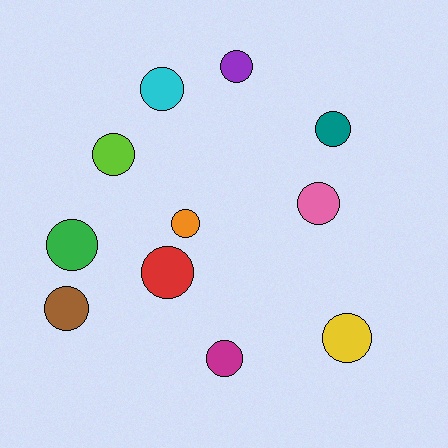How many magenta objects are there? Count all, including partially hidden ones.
There is 1 magenta object.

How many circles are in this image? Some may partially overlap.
There are 11 circles.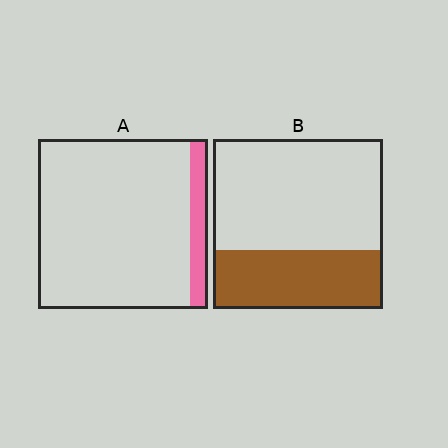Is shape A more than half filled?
No.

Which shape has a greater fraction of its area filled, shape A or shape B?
Shape B.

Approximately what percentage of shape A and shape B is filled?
A is approximately 10% and B is approximately 35%.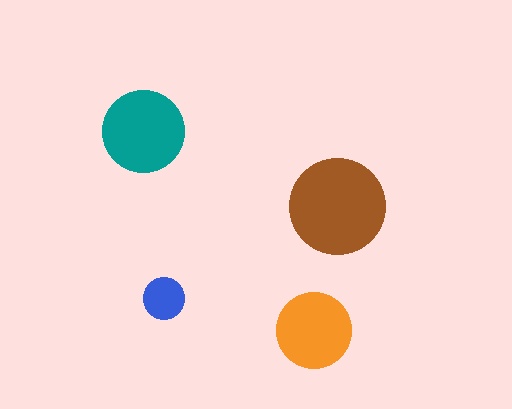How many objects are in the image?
There are 4 objects in the image.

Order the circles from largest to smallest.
the brown one, the teal one, the orange one, the blue one.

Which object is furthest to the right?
The brown circle is rightmost.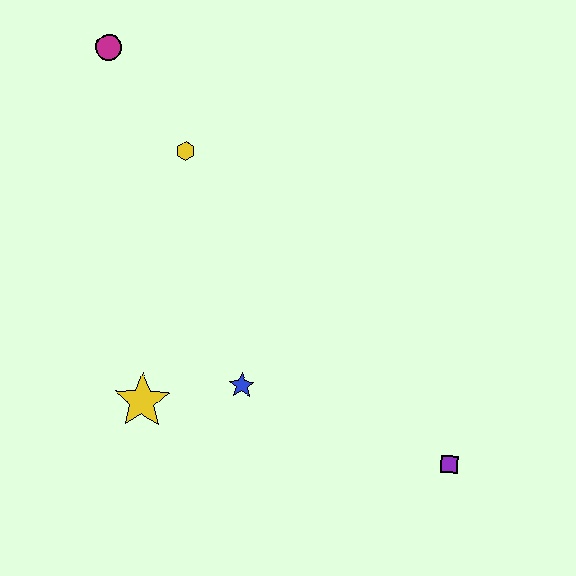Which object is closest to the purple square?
The blue star is closest to the purple square.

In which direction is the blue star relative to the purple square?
The blue star is to the left of the purple square.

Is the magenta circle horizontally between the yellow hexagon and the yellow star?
No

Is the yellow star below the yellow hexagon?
Yes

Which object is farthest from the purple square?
The magenta circle is farthest from the purple square.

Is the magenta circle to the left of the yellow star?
Yes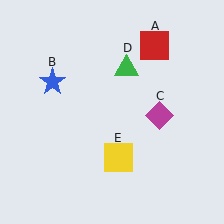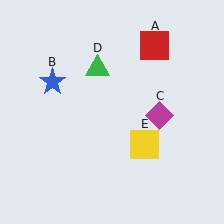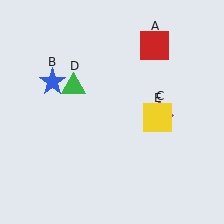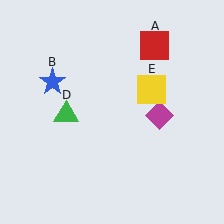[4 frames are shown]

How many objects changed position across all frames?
2 objects changed position: green triangle (object D), yellow square (object E).